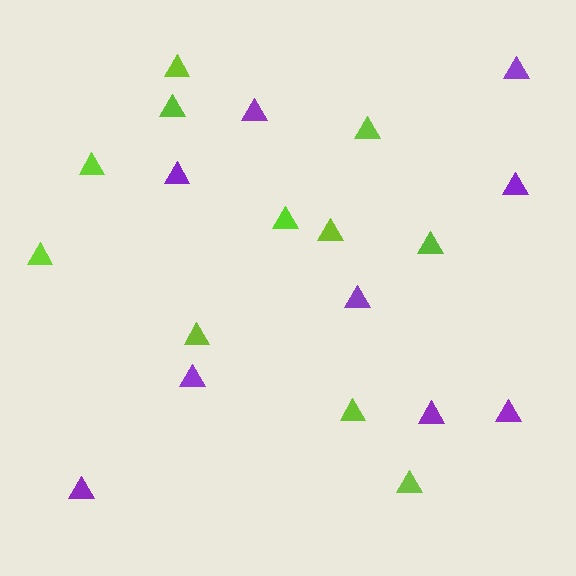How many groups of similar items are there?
There are 2 groups: one group of purple triangles (9) and one group of lime triangles (11).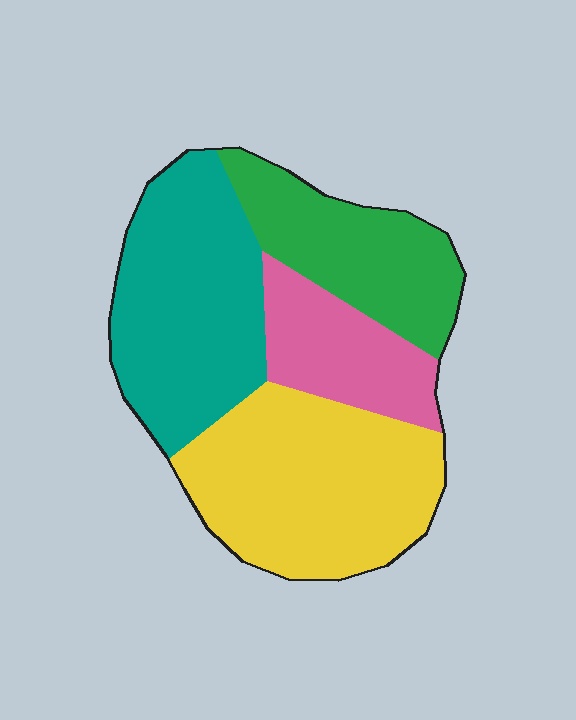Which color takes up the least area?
Pink, at roughly 15%.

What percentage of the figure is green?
Green covers 20% of the figure.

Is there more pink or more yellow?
Yellow.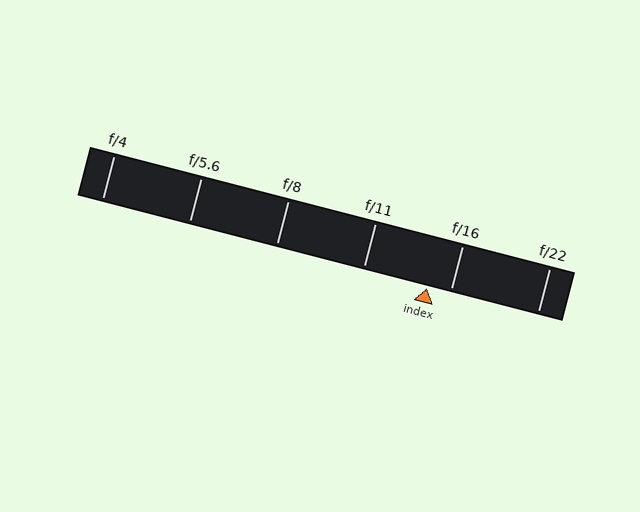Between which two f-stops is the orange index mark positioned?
The index mark is between f/11 and f/16.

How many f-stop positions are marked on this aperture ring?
There are 6 f-stop positions marked.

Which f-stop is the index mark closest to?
The index mark is closest to f/16.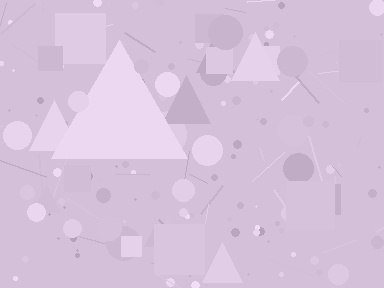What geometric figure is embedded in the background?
A triangle is embedded in the background.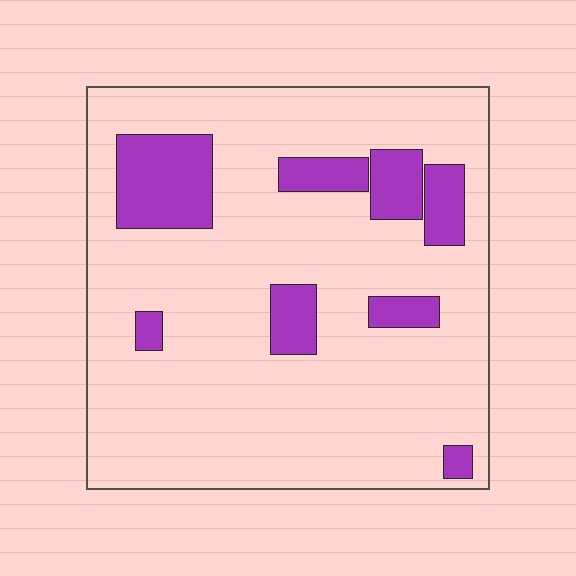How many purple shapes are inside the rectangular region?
8.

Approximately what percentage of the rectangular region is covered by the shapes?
Approximately 15%.